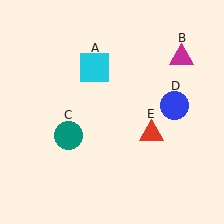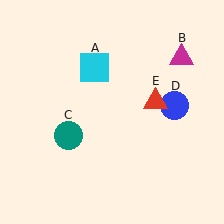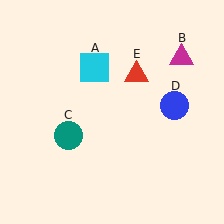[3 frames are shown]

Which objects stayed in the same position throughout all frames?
Cyan square (object A) and magenta triangle (object B) and teal circle (object C) and blue circle (object D) remained stationary.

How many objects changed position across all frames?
1 object changed position: red triangle (object E).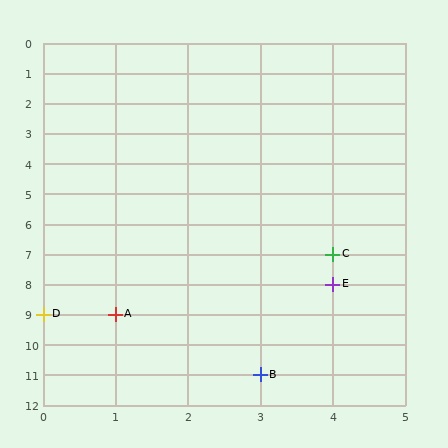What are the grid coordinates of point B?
Point B is at grid coordinates (3, 11).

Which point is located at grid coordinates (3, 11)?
Point B is at (3, 11).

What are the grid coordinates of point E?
Point E is at grid coordinates (4, 8).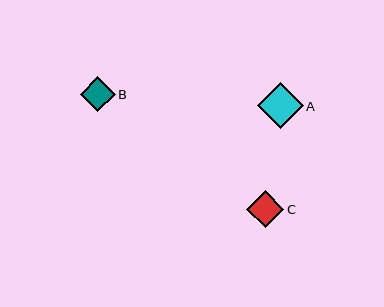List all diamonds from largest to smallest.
From largest to smallest: A, C, B.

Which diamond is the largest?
Diamond A is the largest with a size of approximately 46 pixels.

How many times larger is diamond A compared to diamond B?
Diamond A is approximately 1.3 times the size of diamond B.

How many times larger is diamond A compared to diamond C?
Diamond A is approximately 1.2 times the size of diamond C.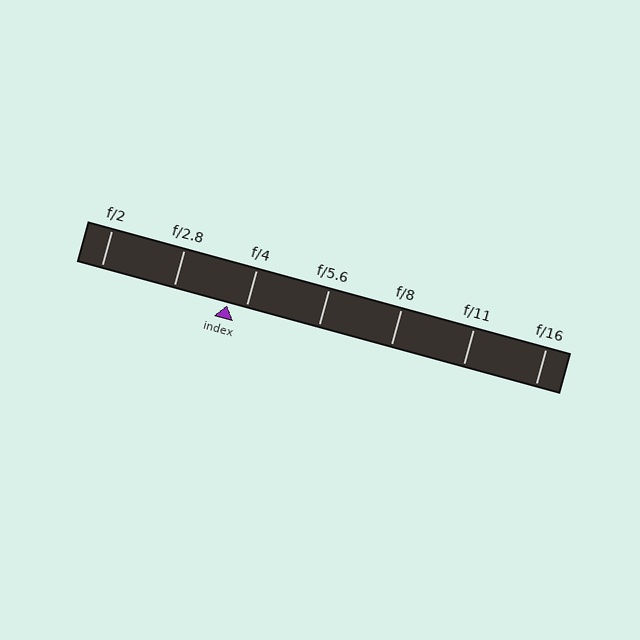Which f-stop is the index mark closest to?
The index mark is closest to f/4.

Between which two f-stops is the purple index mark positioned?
The index mark is between f/2.8 and f/4.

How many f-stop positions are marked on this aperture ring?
There are 7 f-stop positions marked.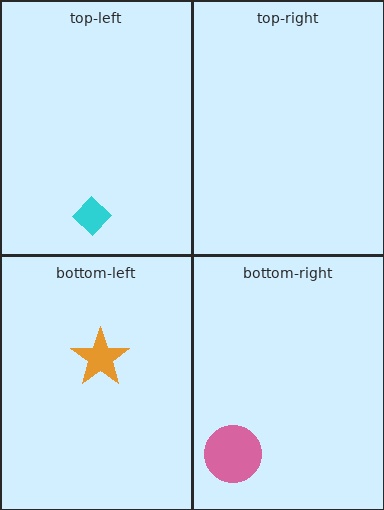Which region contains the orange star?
The bottom-left region.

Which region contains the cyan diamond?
The top-left region.